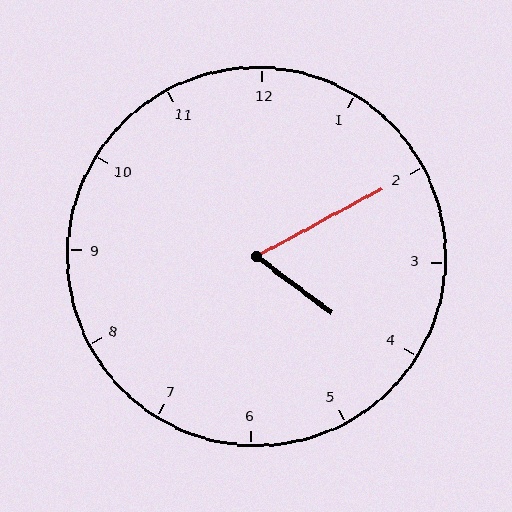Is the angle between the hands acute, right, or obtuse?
It is acute.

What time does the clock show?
4:10.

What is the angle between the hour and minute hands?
Approximately 65 degrees.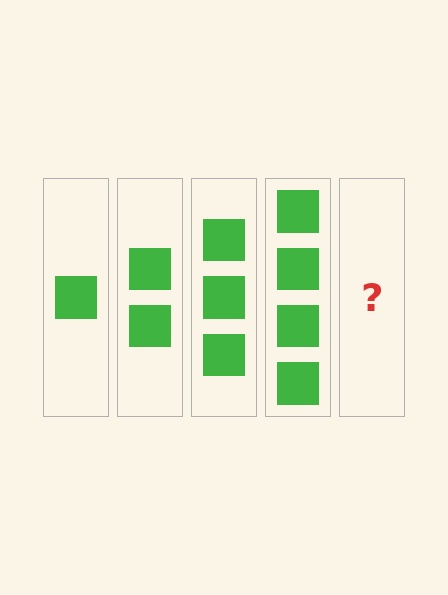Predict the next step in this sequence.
The next step is 5 squares.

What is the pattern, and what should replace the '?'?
The pattern is that each step adds one more square. The '?' should be 5 squares.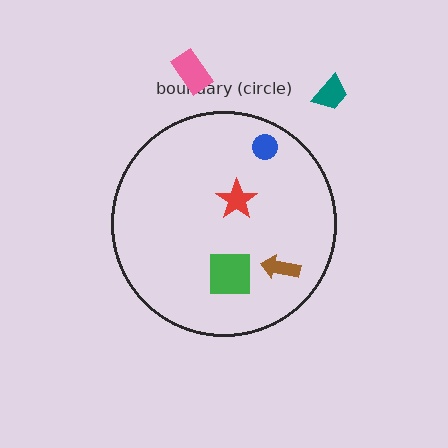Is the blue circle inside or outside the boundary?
Inside.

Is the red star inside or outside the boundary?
Inside.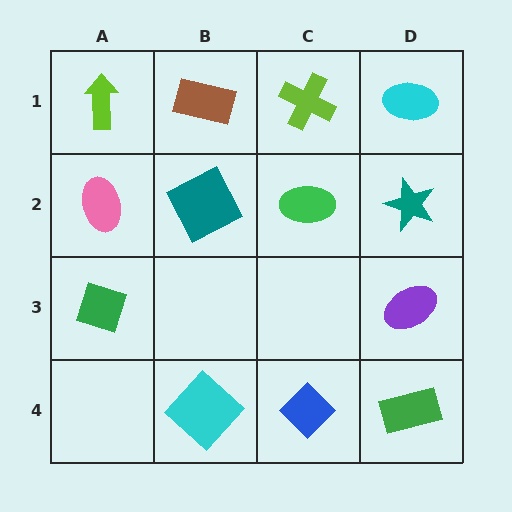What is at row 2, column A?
A pink ellipse.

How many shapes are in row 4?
3 shapes.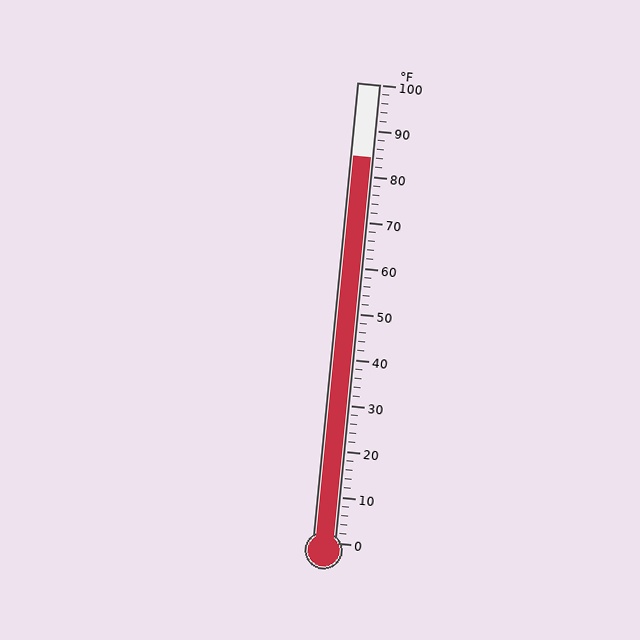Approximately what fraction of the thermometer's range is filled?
The thermometer is filled to approximately 85% of its range.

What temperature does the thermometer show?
The thermometer shows approximately 84°F.